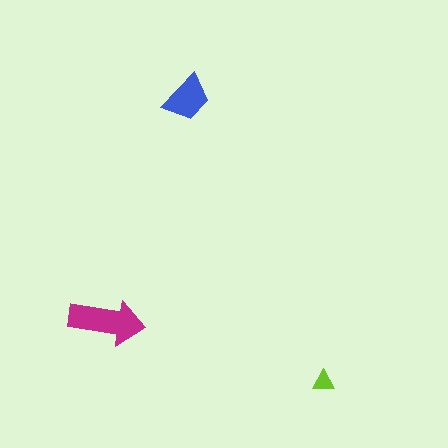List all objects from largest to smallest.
The magenta arrow, the blue trapezoid, the lime triangle.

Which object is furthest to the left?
The magenta arrow is leftmost.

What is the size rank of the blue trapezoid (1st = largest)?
2nd.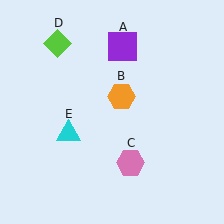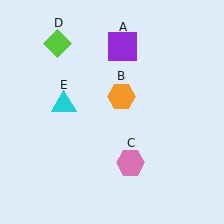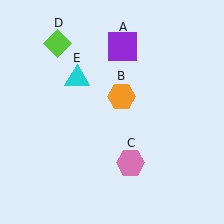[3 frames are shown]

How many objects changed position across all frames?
1 object changed position: cyan triangle (object E).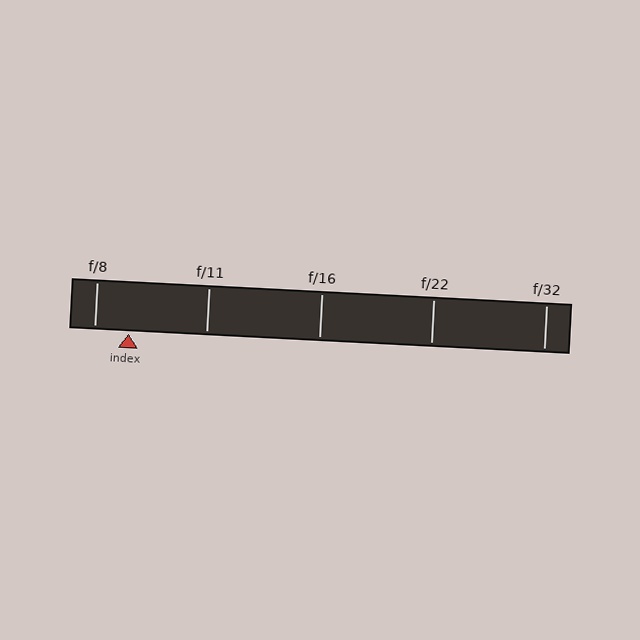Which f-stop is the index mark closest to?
The index mark is closest to f/8.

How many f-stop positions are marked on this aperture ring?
There are 5 f-stop positions marked.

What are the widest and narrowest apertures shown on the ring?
The widest aperture shown is f/8 and the narrowest is f/32.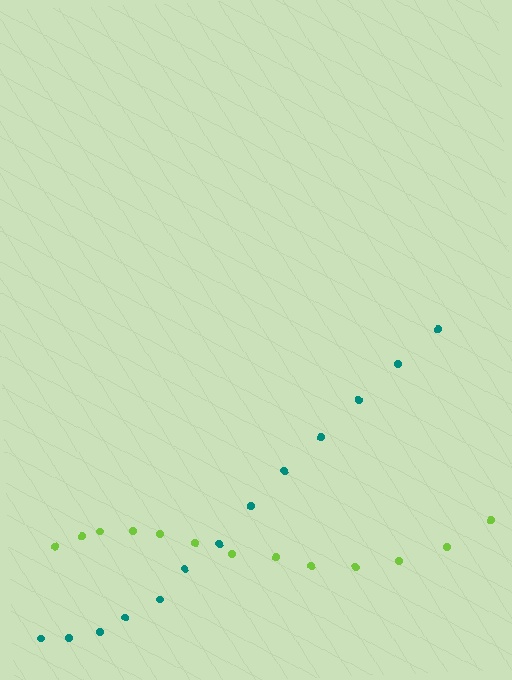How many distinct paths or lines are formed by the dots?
There are 2 distinct paths.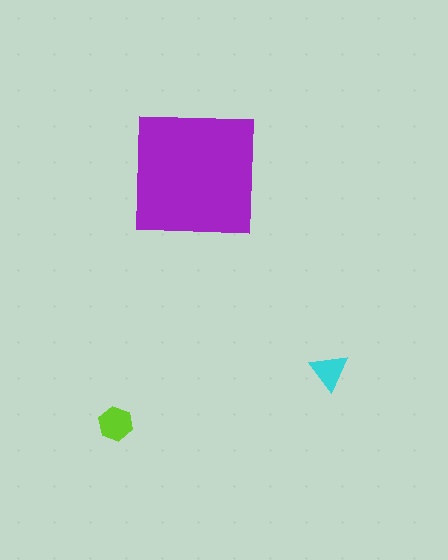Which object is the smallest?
The cyan triangle.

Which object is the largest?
The purple square.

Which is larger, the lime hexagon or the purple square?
The purple square.